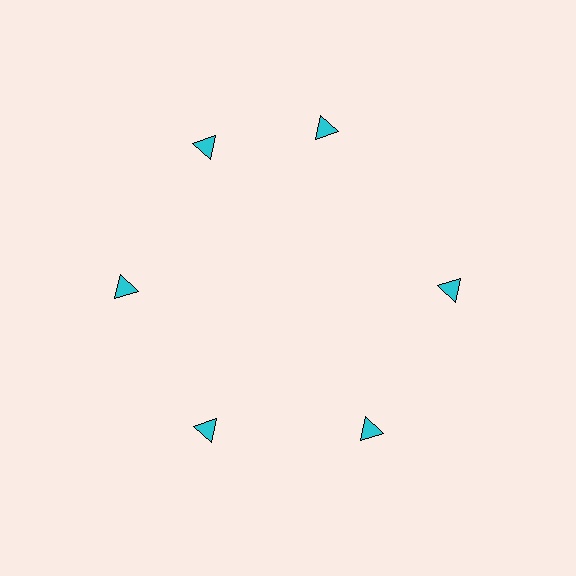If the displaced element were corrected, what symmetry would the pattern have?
It would have 6-fold rotational symmetry — the pattern would map onto itself every 60 degrees.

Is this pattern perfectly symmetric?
No. The 6 cyan triangles are arranged in a ring, but one element near the 1 o'clock position is rotated out of alignment along the ring, breaking the 6-fold rotational symmetry.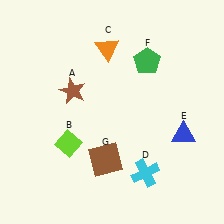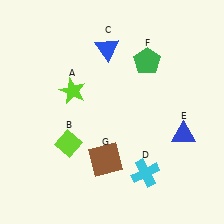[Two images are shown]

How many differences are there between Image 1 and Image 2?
There are 2 differences between the two images.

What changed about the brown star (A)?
In Image 1, A is brown. In Image 2, it changed to lime.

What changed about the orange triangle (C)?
In Image 1, C is orange. In Image 2, it changed to blue.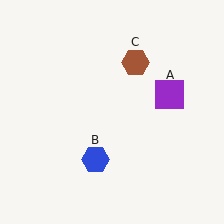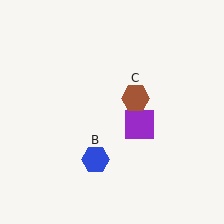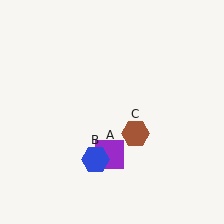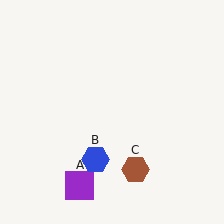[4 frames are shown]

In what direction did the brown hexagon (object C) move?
The brown hexagon (object C) moved down.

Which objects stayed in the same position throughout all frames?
Blue hexagon (object B) remained stationary.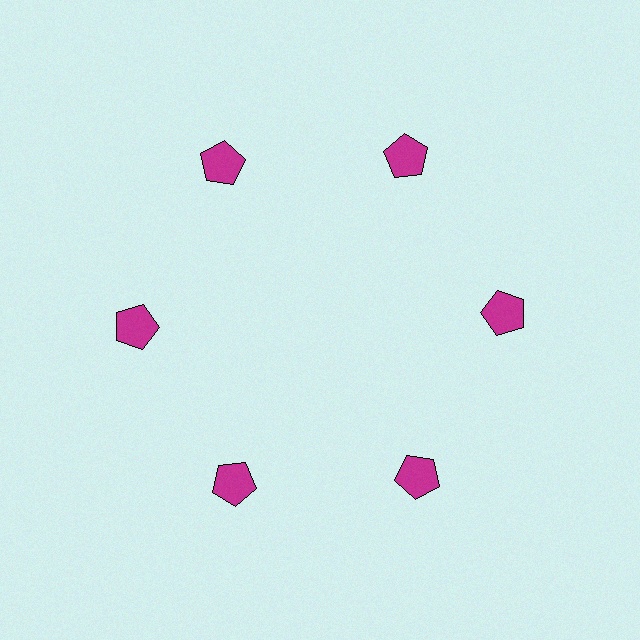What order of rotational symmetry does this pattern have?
This pattern has 6-fold rotational symmetry.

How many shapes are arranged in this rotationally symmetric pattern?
There are 6 shapes, arranged in 6 groups of 1.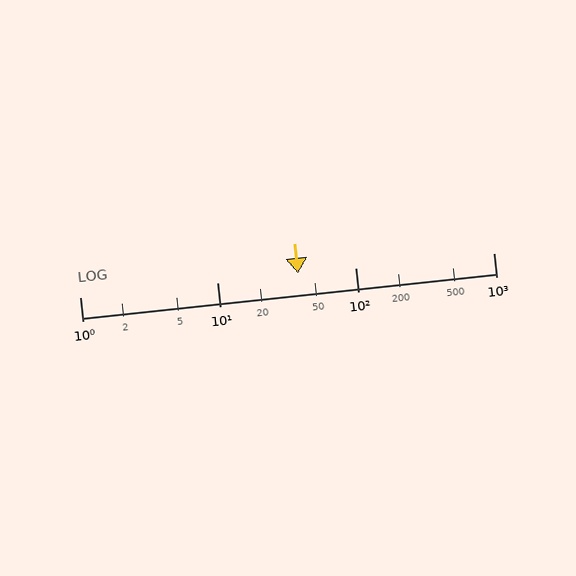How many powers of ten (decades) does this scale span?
The scale spans 3 decades, from 1 to 1000.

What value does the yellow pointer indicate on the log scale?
The pointer indicates approximately 38.